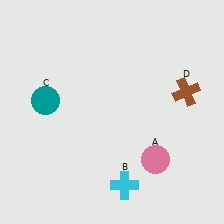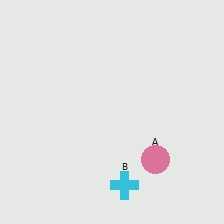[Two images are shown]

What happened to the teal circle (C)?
The teal circle (C) was removed in Image 2. It was in the top-left area of Image 1.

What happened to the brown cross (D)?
The brown cross (D) was removed in Image 2. It was in the top-right area of Image 1.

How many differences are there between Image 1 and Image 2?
There are 2 differences between the two images.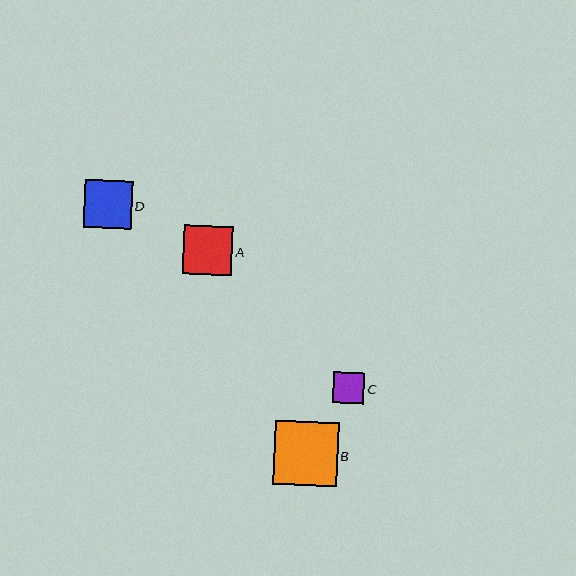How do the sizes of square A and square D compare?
Square A and square D are approximately the same size.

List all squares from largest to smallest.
From largest to smallest: B, A, D, C.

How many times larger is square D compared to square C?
Square D is approximately 1.5 times the size of square C.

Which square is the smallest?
Square C is the smallest with a size of approximately 32 pixels.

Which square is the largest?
Square B is the largest with a size of approximately 64 pixels.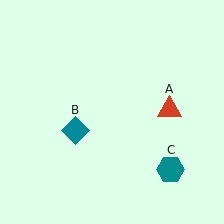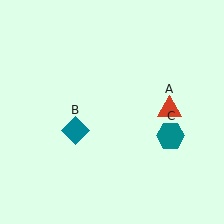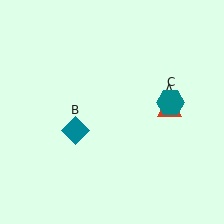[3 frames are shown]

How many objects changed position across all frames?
1 object changed position: teal hexagon (object C).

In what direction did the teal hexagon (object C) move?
The teal hexagon (object C) moved up.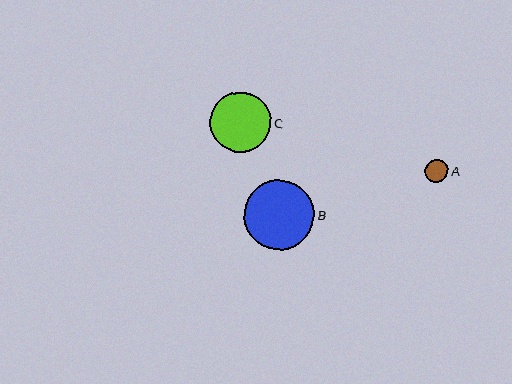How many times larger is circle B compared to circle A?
Circle B is approximately 3.0 times the size of circle A.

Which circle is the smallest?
Circle A is the smallest with a size of approximately 23 pixels.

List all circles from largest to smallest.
From largest to smallest: B, C, A.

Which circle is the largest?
Circle B is the largest with a size of approximately 70 pixels.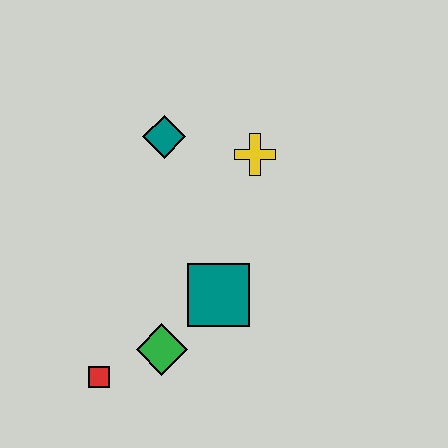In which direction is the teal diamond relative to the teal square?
The teal diamond is above the teal square.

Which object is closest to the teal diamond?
The yellow cross is closest to the teal diamond.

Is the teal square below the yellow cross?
Yes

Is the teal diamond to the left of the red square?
No